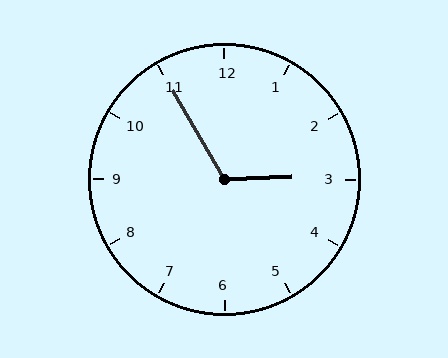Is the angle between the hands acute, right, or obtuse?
It is obtuse.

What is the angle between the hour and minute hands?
Approximately 118 degrees.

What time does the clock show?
2:55.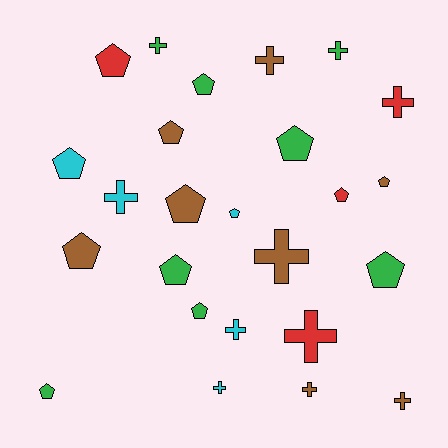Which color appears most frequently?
Brown, with 8 objects.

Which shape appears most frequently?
Pentagon, with 14 objects.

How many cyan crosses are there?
There are 3 cyan crosses.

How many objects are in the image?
There are 25 objects.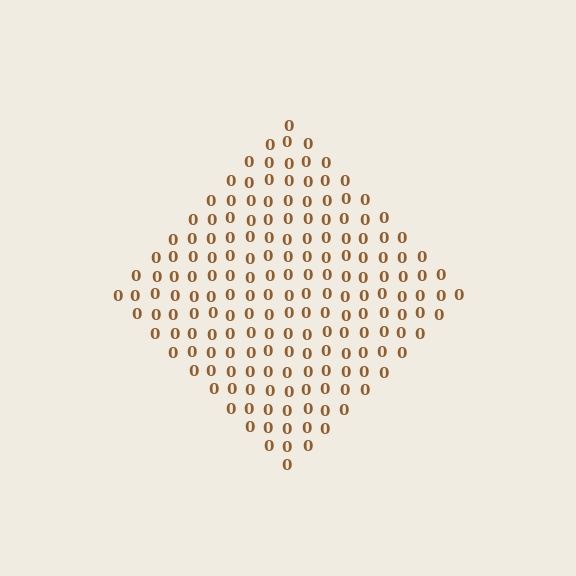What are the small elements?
The small elements are digit 0's.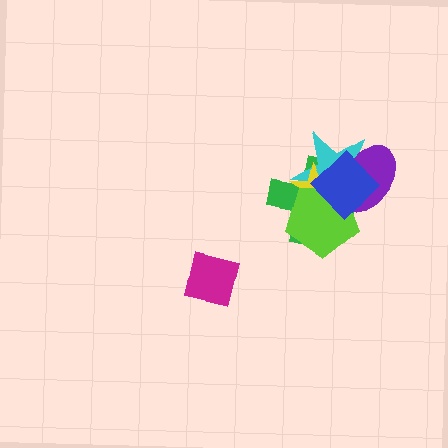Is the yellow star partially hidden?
Yes, it is partially covered by another shape.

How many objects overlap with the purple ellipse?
5 objects overlap with the purple ellipse.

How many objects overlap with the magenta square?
0 objects overlap with the magenta square.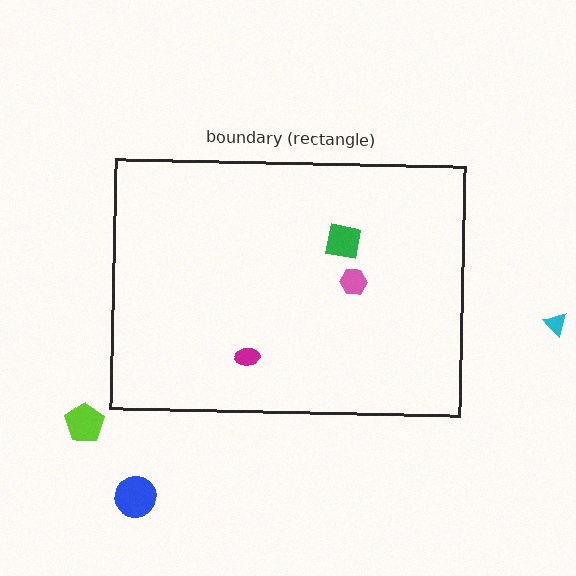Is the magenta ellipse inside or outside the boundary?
Inside.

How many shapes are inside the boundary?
3 inside, 3 outside.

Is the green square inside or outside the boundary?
Inside.